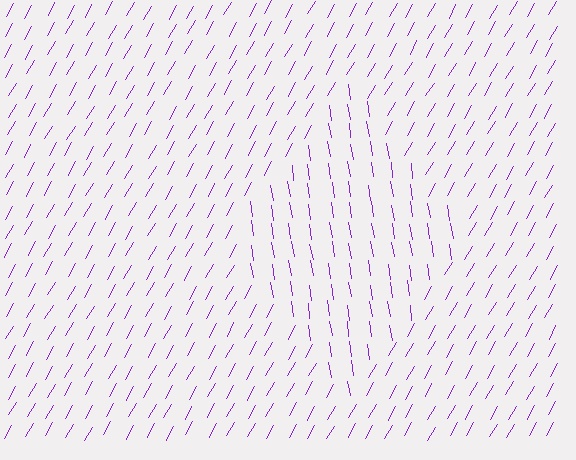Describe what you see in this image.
The image is filled with small purple line segments. A diamond region in the image has lines oriented differently from the surrounding lines, creating a visible texture boundary.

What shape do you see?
I see a diamond.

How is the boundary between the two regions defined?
The boundary is defined purely by a change in line orientation (approximately 39 degrees difference). All lines are the same color and thickness.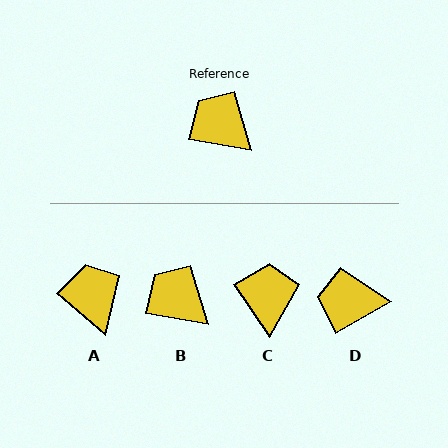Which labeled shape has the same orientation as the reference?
B.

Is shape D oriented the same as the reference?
No, it is off by about 39 degrees.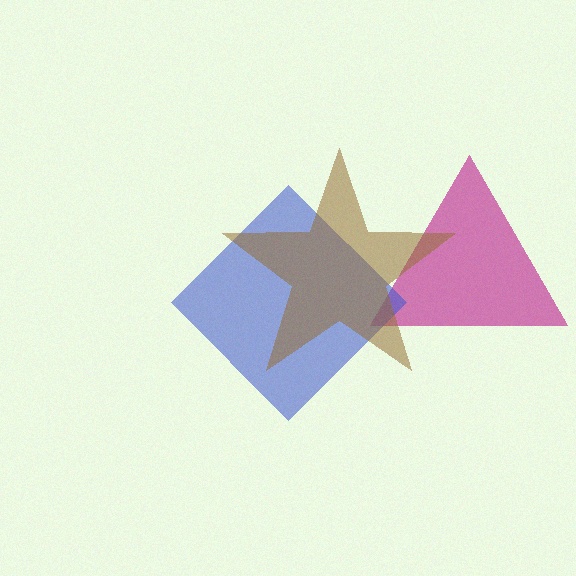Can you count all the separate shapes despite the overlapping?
Yes, there are 3 separate shapes.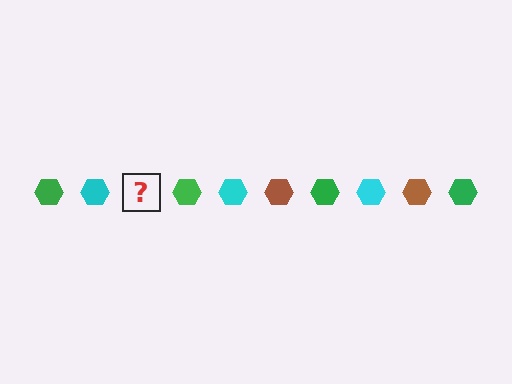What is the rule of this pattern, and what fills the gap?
The rule is that the pattern cycles through green, cyan, brown hexagons. The gap should be filled with a brown hexagon.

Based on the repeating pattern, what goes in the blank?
The blank should be a brown hexagon.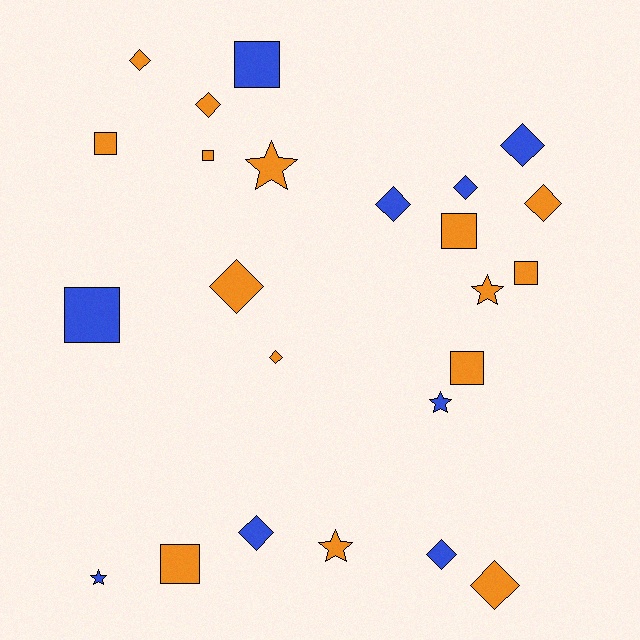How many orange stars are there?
There are 3 orange stars.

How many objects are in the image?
There are 24 objects.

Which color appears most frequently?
Orange, with 15 objects.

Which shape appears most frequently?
Diamond, with 11 objects.